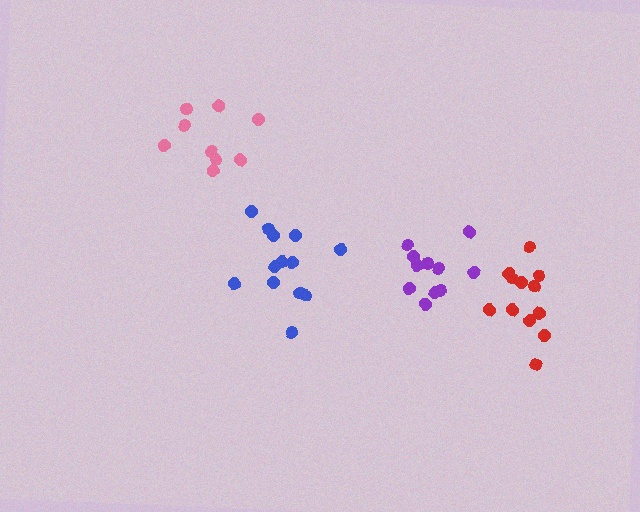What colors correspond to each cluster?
The clusters are colored: red, pink, blue, purple.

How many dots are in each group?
Group 1: 12 dots, Group 2: 9 dots, Group 3: 13 dots, Group 4: 11 dots (45 total).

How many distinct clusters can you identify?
There are 4 distinct clusters.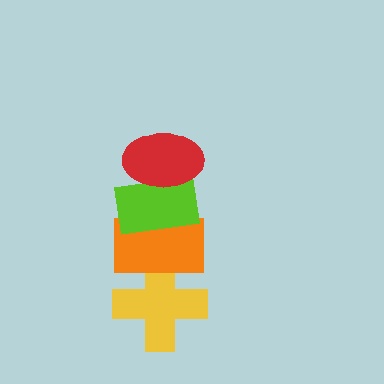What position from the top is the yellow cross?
The yellow cross is 4th from the top.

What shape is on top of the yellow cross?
The orange rectangle is on top of the yellow cross.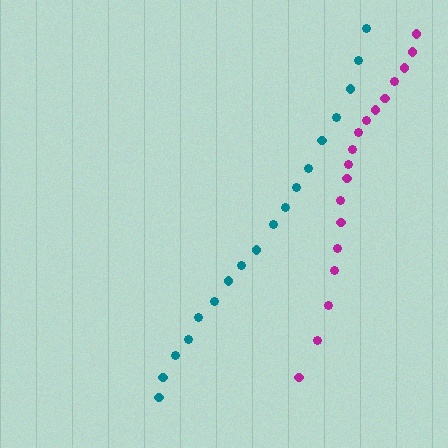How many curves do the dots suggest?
There are 2 distinct paths.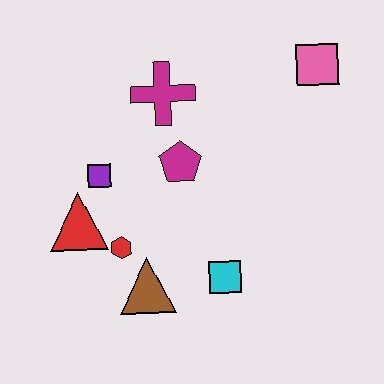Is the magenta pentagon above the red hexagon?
Yes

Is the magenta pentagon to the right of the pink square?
No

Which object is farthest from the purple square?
The pink square is farthest from the purple square.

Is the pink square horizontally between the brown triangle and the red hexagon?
No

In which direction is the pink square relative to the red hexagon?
The pink square is to the right of the red hexagon.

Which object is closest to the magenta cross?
The magenta pentagon is closest to the magenta cross.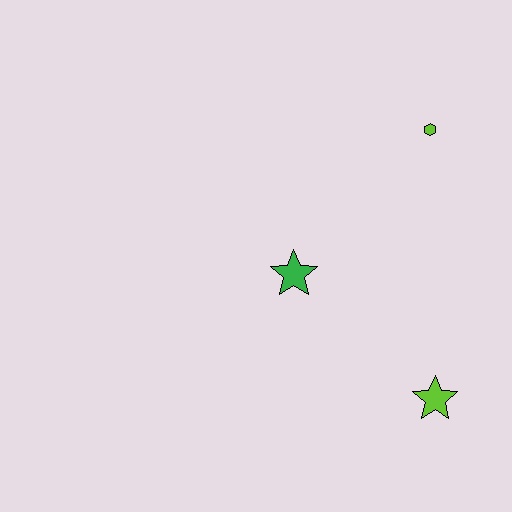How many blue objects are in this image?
There are no blue objects.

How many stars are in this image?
There are 2 stars.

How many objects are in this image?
There are 3 objects.